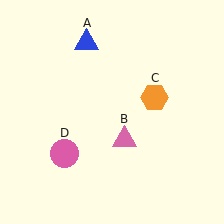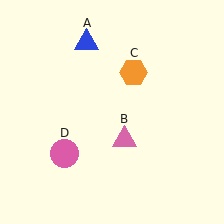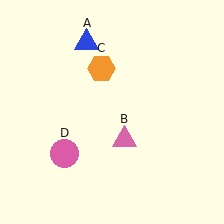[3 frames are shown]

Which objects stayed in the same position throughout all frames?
Blue triangle (object A) and pink triangle (object B) and pink circle (object D) remained stationary.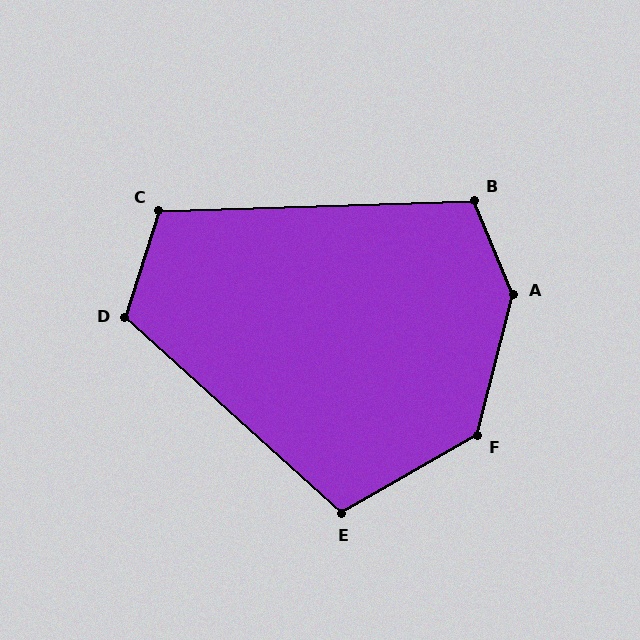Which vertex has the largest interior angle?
A, at approximately 143 degrees.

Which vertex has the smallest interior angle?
E, at approximately 108 degrees.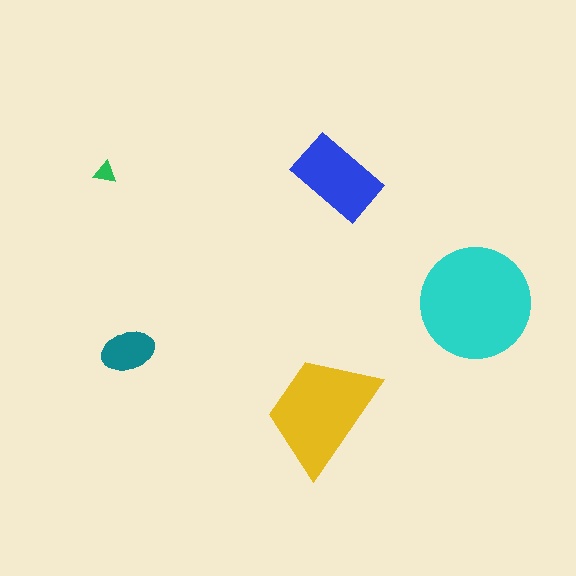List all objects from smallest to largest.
The green triangle, the teal ellipse, the blue rectangle, the yellow trapezoid, the cyan circle.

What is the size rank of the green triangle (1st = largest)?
5th.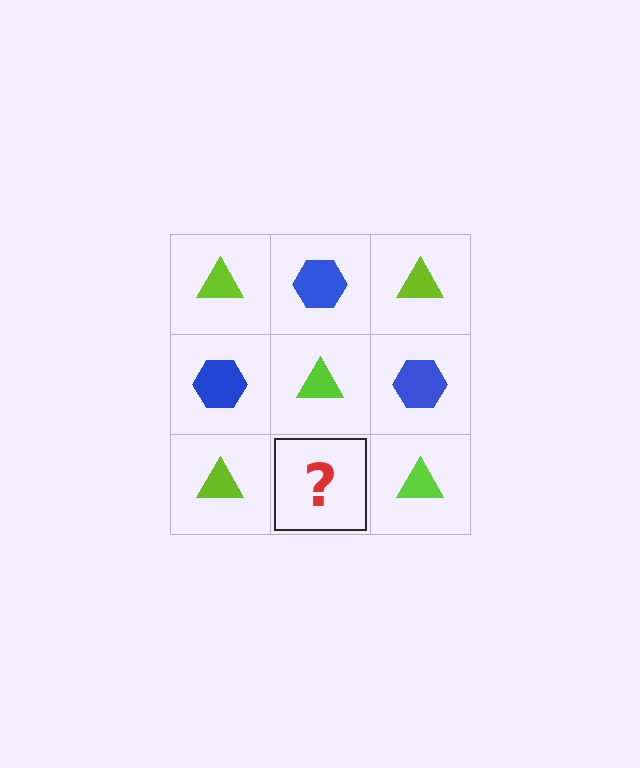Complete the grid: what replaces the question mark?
The question mark should be replaced with a blue hexagon.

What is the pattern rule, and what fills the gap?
The rule is that it alternates lime triangle and blue hexagon in a checkerboard pattern. The gap should be filled with a blue hexagon.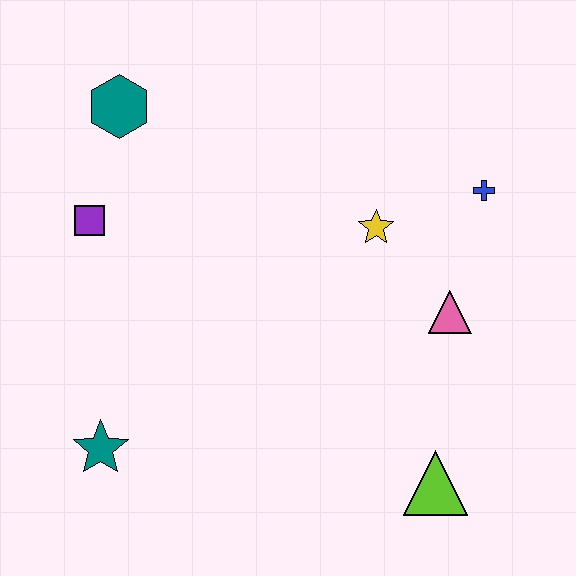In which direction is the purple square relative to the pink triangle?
The purple square is to the left of the pink triangle.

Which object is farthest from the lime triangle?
The teal hexagon is farthest from the lime triangle.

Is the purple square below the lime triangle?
No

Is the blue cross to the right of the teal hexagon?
Yes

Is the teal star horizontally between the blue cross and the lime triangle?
No